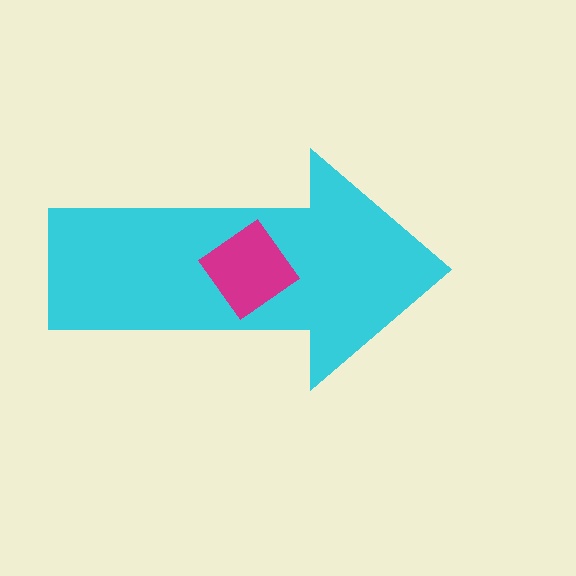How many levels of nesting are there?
2.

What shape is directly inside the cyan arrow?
The magenta diamond.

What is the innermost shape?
The magenta diamond.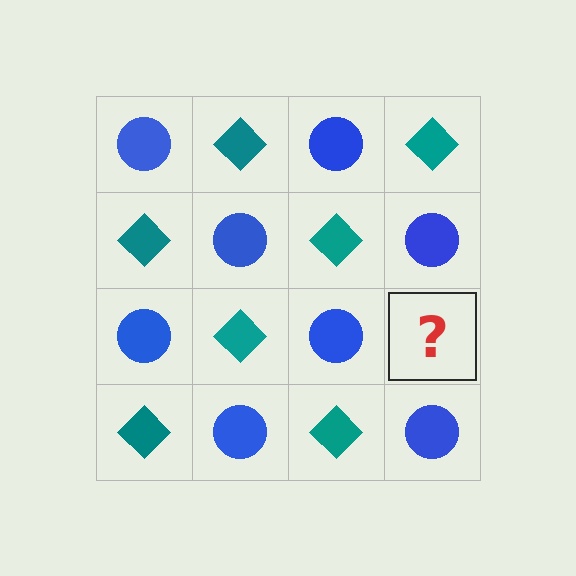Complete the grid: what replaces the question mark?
The question mark should be replaced with a teal diamond.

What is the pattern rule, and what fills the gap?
The rule is that it alternates blue circle and teal diamond in a checkerboard pattern. The gap should be filled with a teal diamond.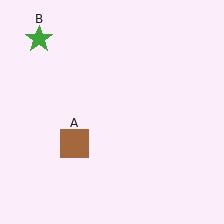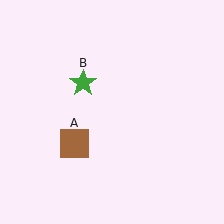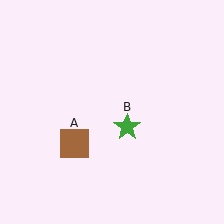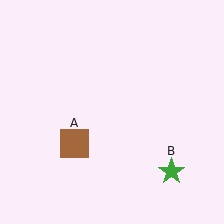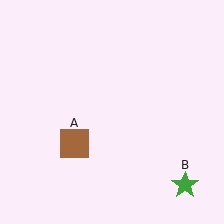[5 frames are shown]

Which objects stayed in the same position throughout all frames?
Brown square (object A) remained stationary.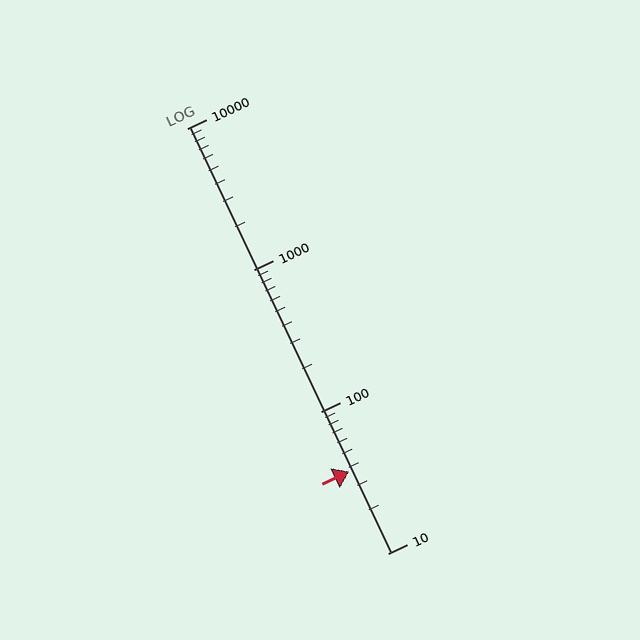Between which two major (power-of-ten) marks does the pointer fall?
The pointer is between 10 and 100.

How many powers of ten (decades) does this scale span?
The scale spans 3 decades, from 10 to 10000.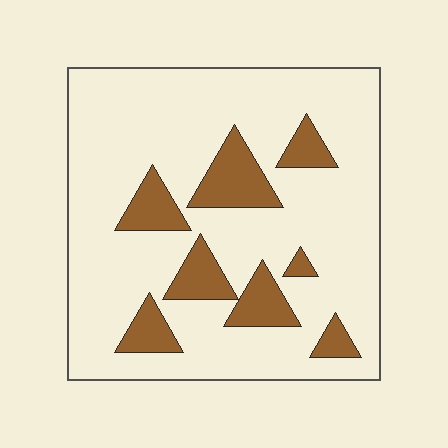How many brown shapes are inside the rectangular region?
8.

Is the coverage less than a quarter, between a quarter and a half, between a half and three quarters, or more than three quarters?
Less than a quarter.